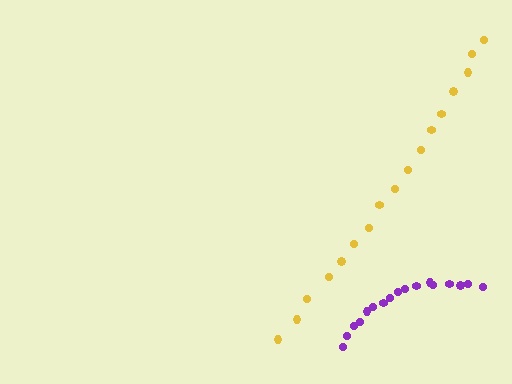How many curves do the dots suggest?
There are 2 distinct paths.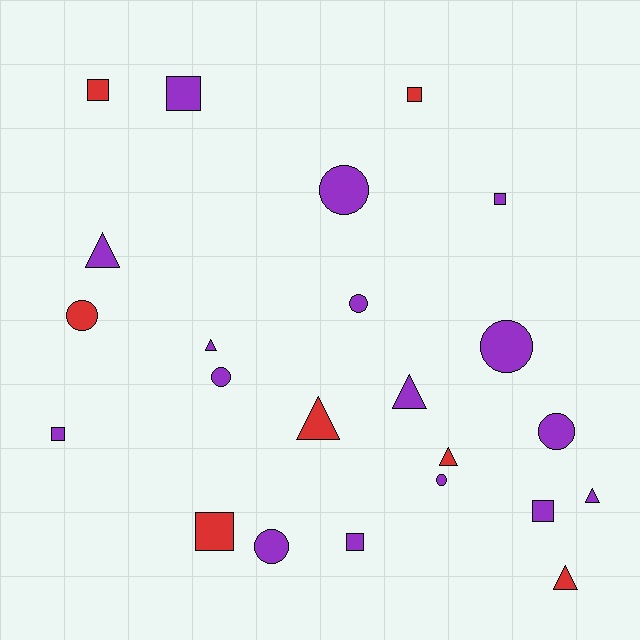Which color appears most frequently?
Purple, with 16 objects.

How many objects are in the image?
There are 23 objects.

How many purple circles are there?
There are 7 purple circles.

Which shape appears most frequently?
Square, with 8 objects.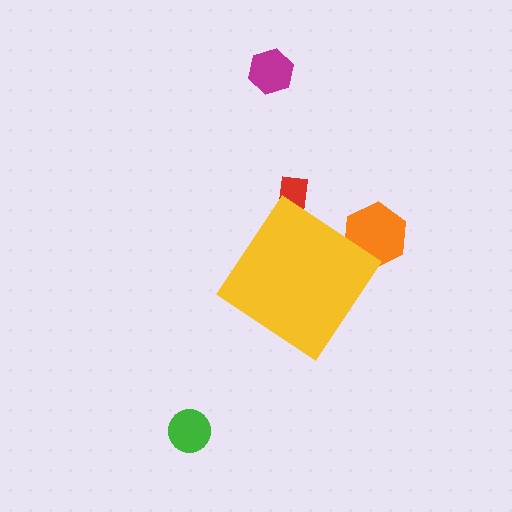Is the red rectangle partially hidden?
Yes, the red rectangle is partially hidden behind the yellow diamond.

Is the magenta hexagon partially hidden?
No, the magenta hexagon is fully visible.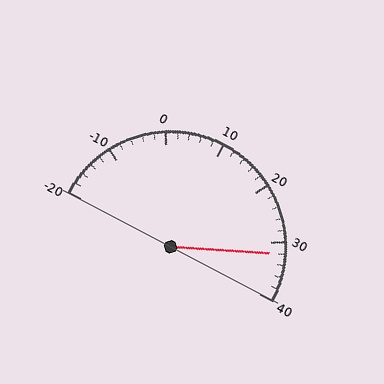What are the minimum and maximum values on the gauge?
The gauge ranges from -20 to 40.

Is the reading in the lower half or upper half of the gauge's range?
The reading is in the upper half of the range (-20 to 40).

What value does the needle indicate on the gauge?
The needle indicates approximately 32.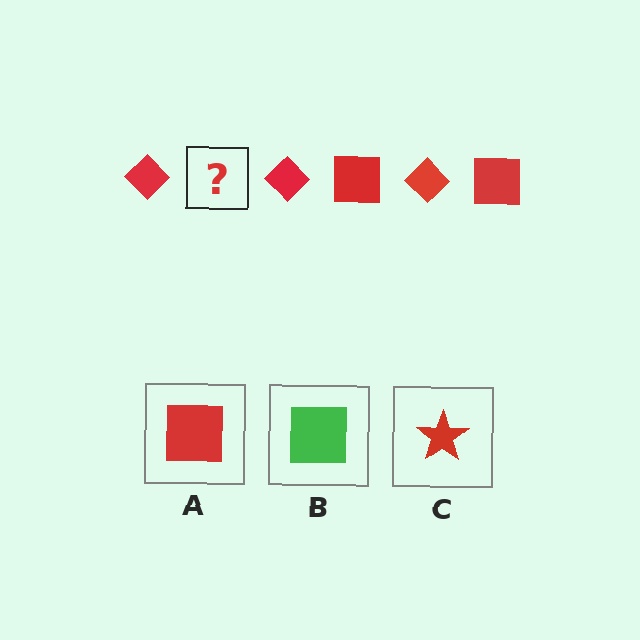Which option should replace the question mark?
Option A.